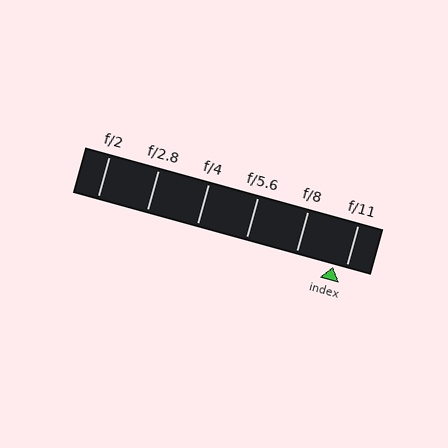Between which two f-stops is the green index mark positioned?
The index mark is between f/8 and f/11.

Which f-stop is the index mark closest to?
The index mark is closest to f/11.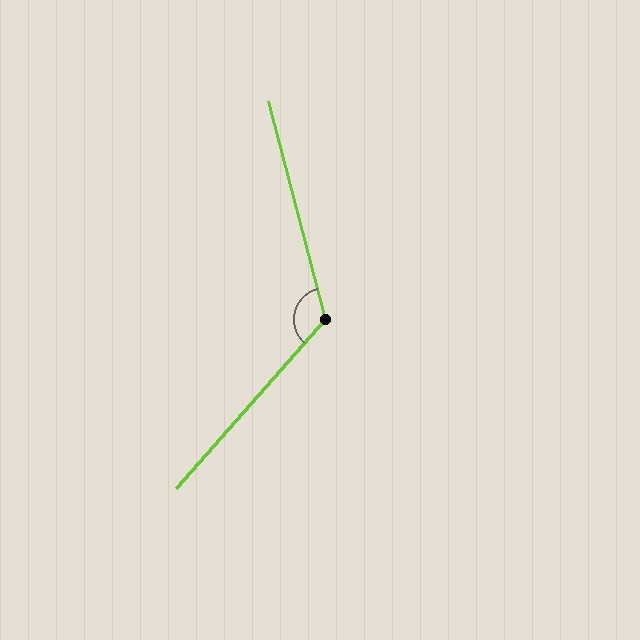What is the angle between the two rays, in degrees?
Approximately 124 degrees.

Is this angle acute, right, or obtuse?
It is obtuse.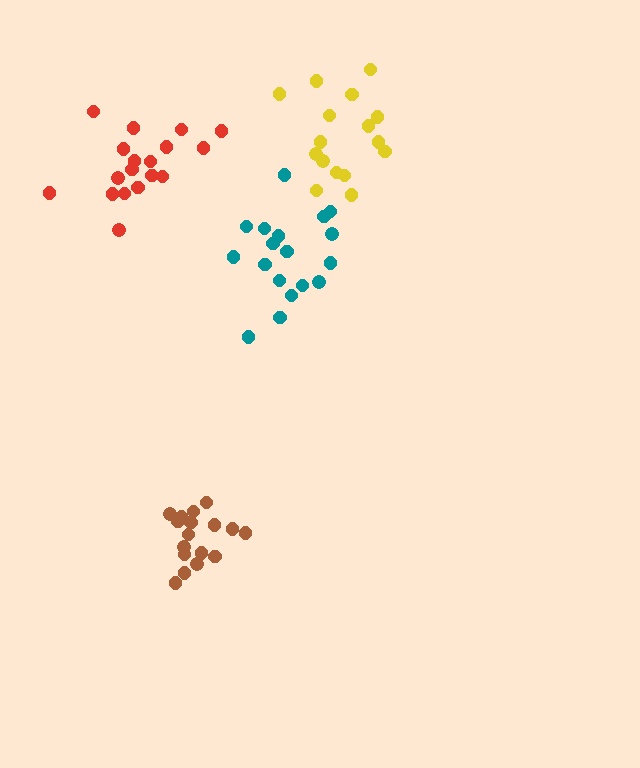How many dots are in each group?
Group 1: 18 dots, Group 2: 17 dots, Group 3: 18 dots, Group 4: 16 dots (69 total).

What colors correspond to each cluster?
The clusters are colored: teal, brown, red, yellow.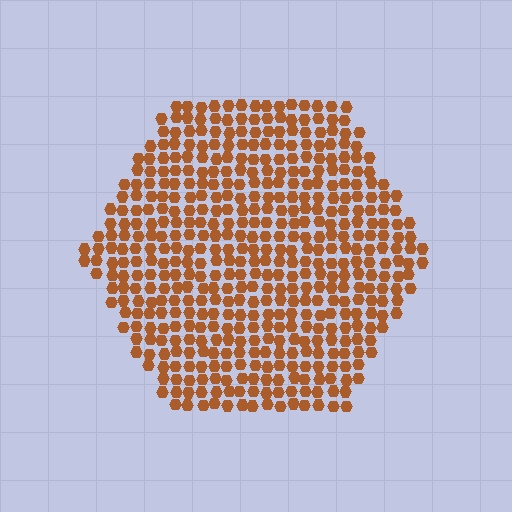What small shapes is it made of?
It is made of small hexagons.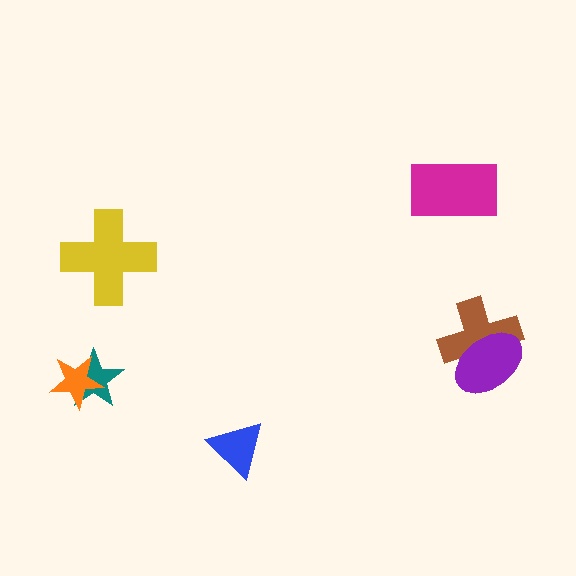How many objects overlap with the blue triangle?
0 objects overlap with the blue triangle.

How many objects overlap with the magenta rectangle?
0 objects overlap with the magenta rectangle.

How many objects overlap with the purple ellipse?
1 object overlaps with the purple ellipse.